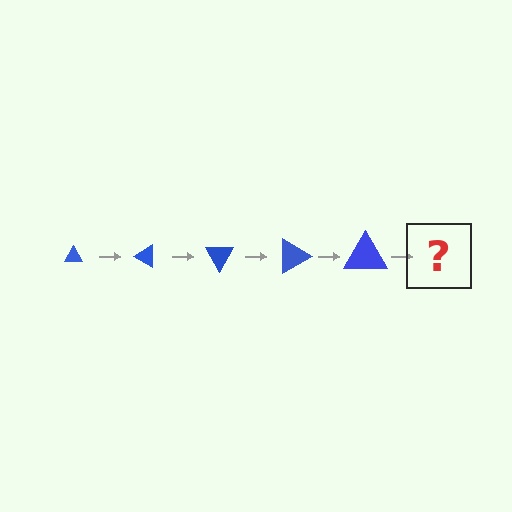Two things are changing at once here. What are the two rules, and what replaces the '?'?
The two rules are that the triangle grows larger each step and it rotates 30 degrees each step. The '?' should be a triangle, larger than the previous one and rotated 150 degrees from the start.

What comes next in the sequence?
The next element should be a triangle, larger than the previous one and rotated 150 degrees from the start.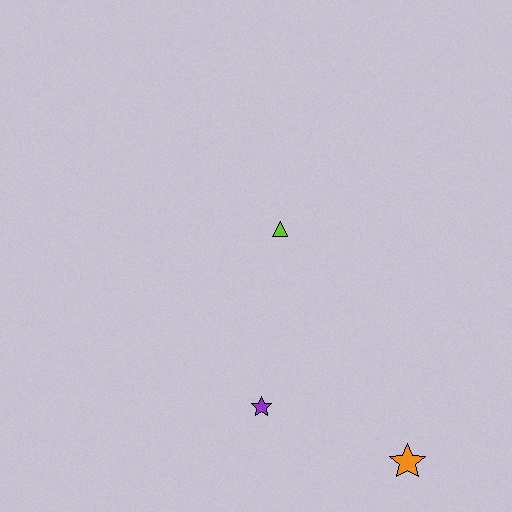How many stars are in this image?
There are 2 stars.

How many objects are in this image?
There are 3 objects.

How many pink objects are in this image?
There are no pink objects.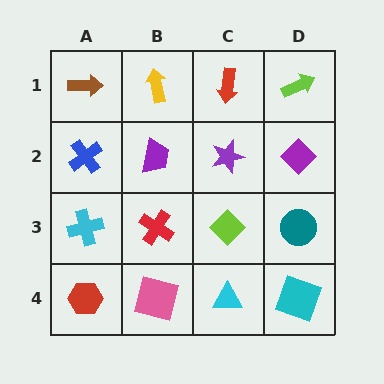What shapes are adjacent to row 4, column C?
A lime diamond (row 3, column C), a pink square (row 4, column B), a cyan square (row 4, column D).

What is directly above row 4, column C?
A lime diamond.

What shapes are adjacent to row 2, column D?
A lime arrow (row 1, column D), a teal circle (row 3, column D), a purple star (row 2, column C).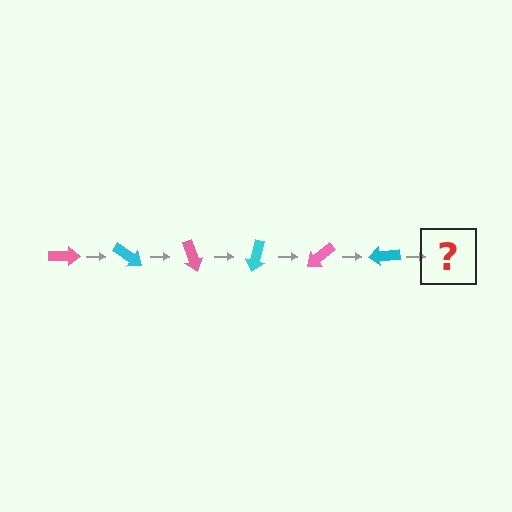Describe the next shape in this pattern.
It should be a pink arrow, rotated 210 degrees from the start.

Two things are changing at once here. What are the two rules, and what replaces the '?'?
The two rules are that it rotates 35 degrees each step and the color cycles through pink and cyan. The '?' should be a pink arrow, rotated 210 degrees from the start.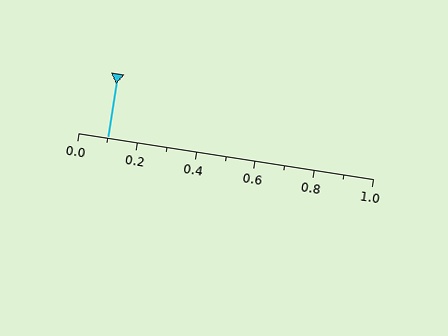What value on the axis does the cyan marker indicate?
The marker indicates approximately 0.1.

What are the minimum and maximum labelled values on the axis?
The axis runs from 0.0 to 1.0.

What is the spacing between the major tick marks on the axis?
The major ticks are spaced 0.2 apart.